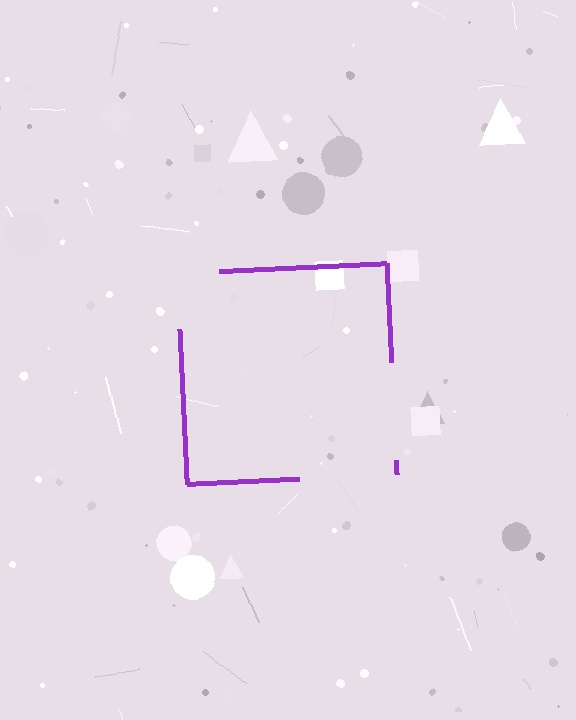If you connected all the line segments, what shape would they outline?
They would outline a square.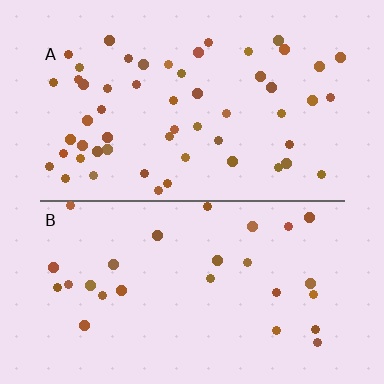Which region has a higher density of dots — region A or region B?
A (the top).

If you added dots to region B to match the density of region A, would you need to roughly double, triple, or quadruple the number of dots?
Approximately double.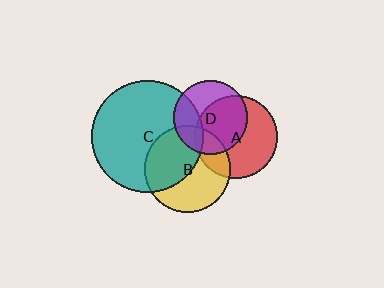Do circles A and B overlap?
Yes.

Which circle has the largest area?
Circle C (teal).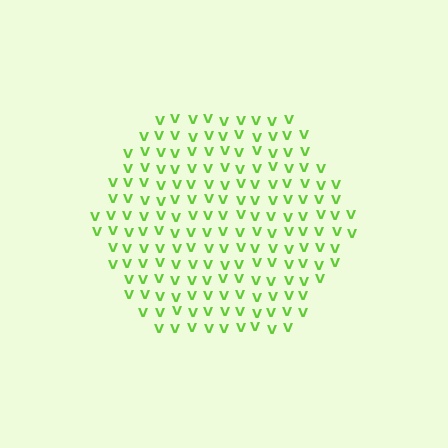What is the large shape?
The large shape is a hexagon.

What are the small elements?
The small elements are letter V's.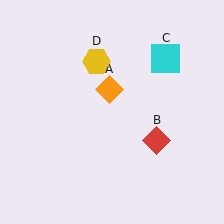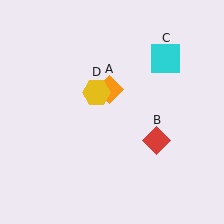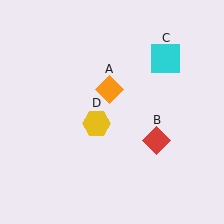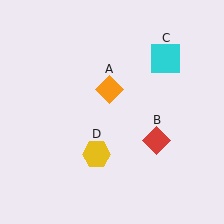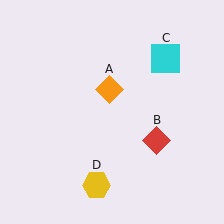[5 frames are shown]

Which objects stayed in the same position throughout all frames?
Orange diamond (object A) and red diamond (object B) and cyan square (object C) remained stationary.